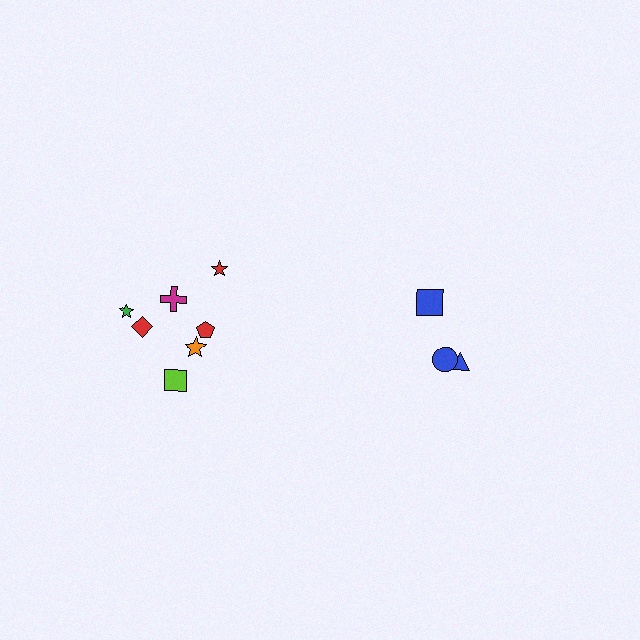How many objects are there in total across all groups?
There are 10 objects.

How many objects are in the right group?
There are 3 objects.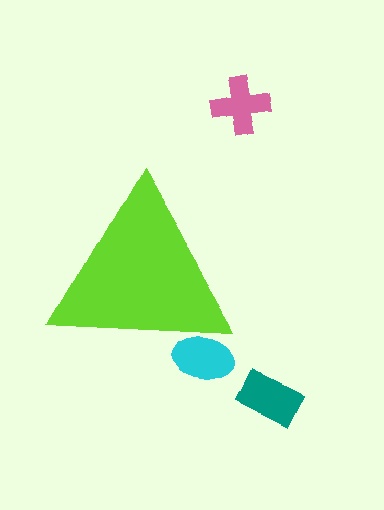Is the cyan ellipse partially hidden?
Yes, the cyan ellipse is partially hidden behind the lime triangle.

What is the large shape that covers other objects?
A lime triangle.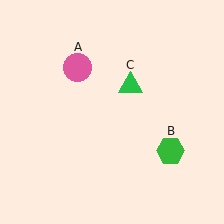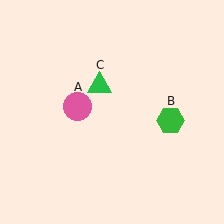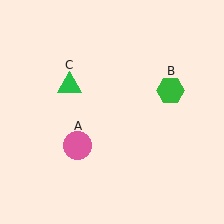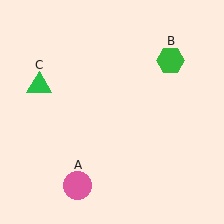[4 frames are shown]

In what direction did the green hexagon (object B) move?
The green hexagon (object B) moved up.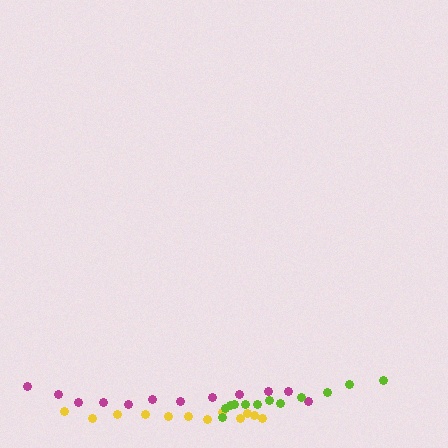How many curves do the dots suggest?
There are 3 distinct paths.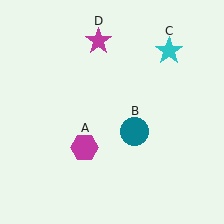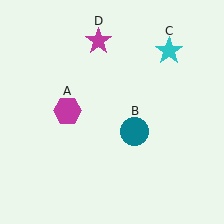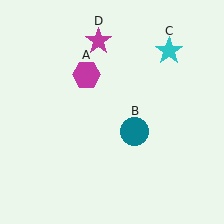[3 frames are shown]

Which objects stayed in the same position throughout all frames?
Teal circle (object B) and cyan star (object C) and magenta star (object D) remained stationary.